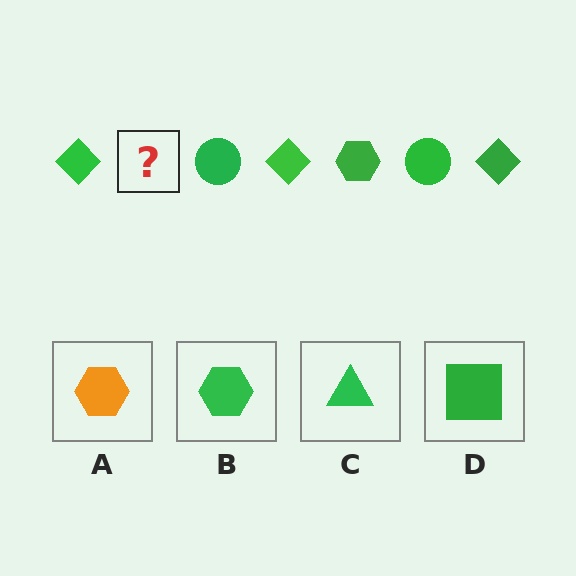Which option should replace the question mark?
Option B.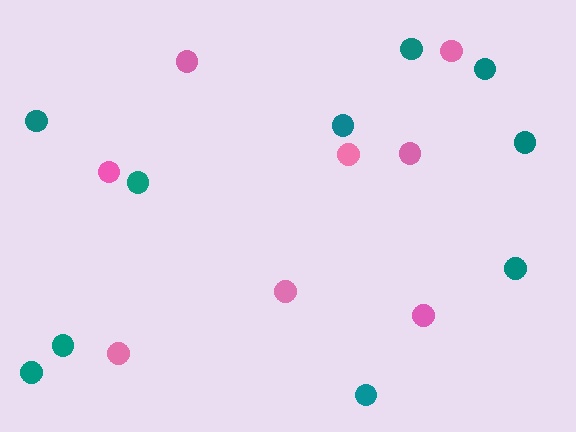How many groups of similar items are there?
There are 2 groups: one group of teal circles (10) and one group of pink circles (8).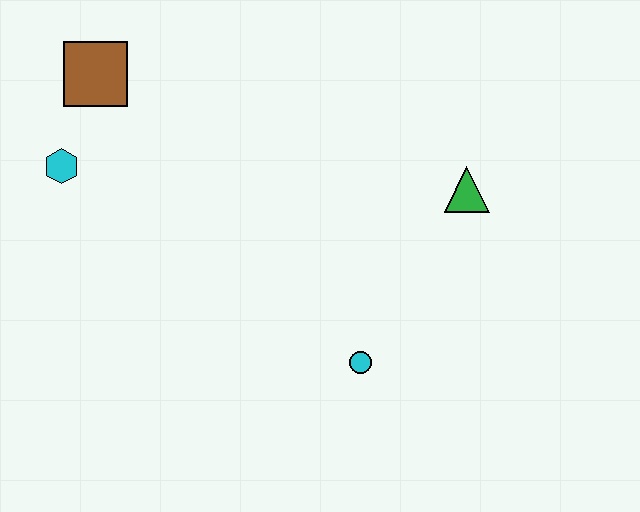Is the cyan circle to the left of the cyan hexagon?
No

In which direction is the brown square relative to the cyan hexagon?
The brown square is above the cyan hexagon.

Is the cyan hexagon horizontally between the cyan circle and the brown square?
No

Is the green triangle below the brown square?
Yes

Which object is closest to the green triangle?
The cyan circle is closest to the green triangle.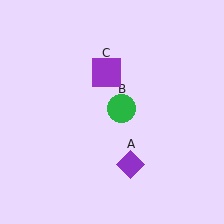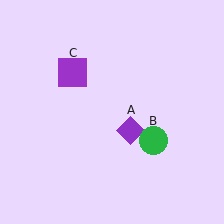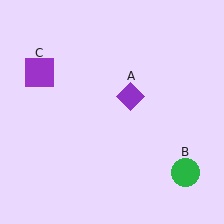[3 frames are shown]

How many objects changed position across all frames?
3 objects changed position: purple diamond (object A), green circle (object B), purple square (object C).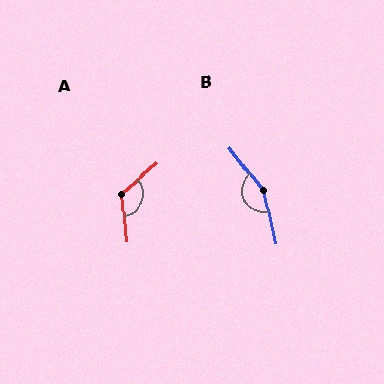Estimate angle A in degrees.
Approximately 125 degrees.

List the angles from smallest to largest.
A (125°), B (155°).